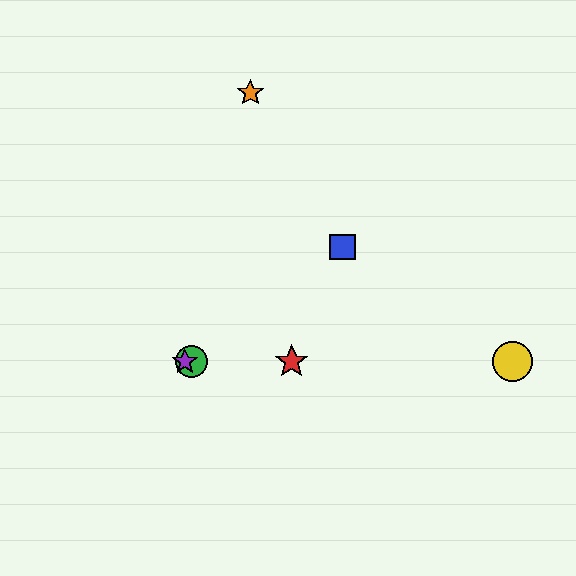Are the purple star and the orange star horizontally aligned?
No, the purple star is at y≈362 and the orange star is at y≈93.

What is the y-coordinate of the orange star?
The orange star is at y≈93.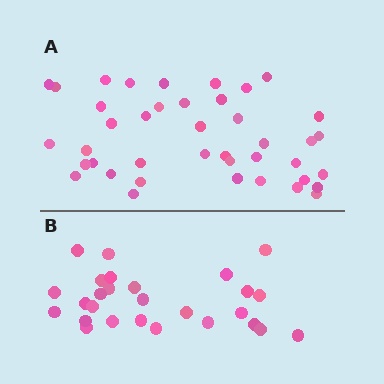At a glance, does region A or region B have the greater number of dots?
Region A (the top region) has more dots.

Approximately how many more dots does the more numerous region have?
Region A has approximately 15 more dots than region B.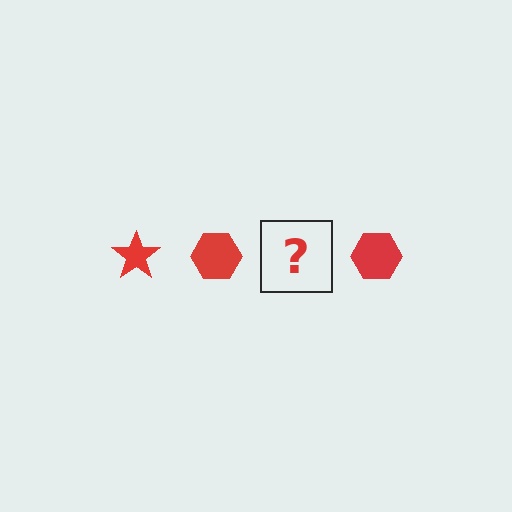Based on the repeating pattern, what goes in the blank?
The blank should be a red star.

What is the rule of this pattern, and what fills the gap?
The rule is that the pattern cycles through star, hexagon shapes in red. The gap should be filled with a red star.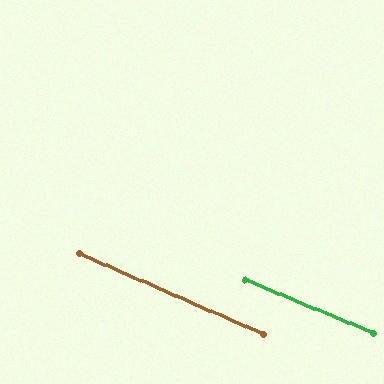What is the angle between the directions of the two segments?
Approximately 1 degree.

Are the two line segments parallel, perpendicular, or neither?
Parallel — their directions differ by only 1.1°.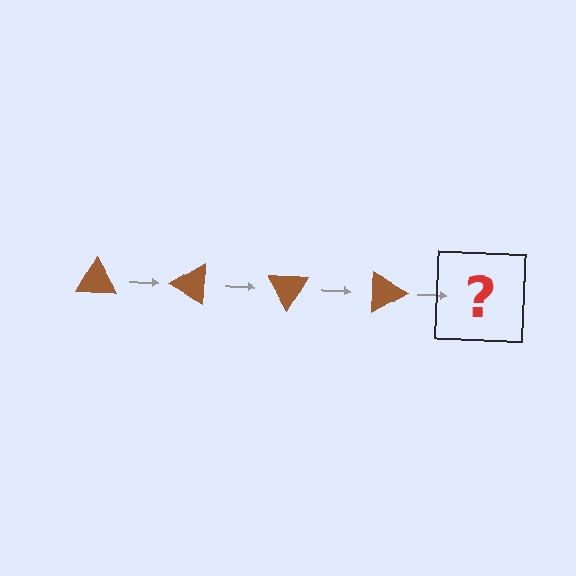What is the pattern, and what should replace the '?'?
The pattern is that the triangle rotates 30 degrees each step. The '?' should be a brown triangle rotated 120 degrees.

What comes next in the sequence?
The next element should be a brown triangle rotated 120 degrees.